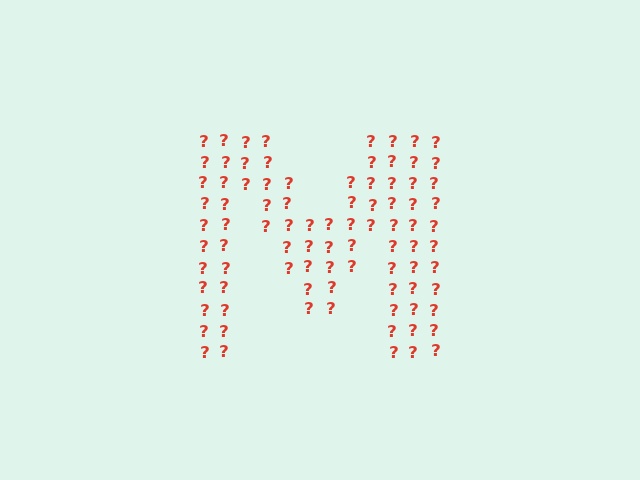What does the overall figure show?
The overall figure shows the letter M.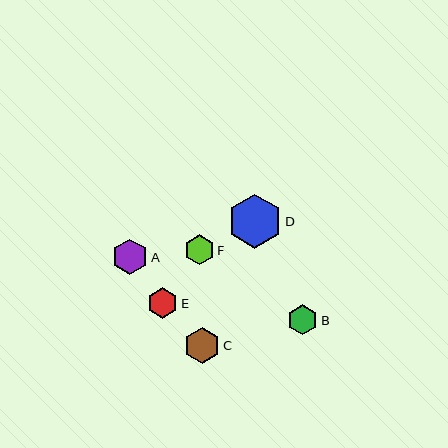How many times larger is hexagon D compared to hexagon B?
Hexagon D is approximately 1.8 times the size of hexagon B.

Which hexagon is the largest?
Hexagon D is the largest with a size of approximately 54 pixels.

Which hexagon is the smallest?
Hexagon F is the smallest with a size of approximately 30 pixels.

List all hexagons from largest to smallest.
From largest to smallest: D, C, A, E, B, F.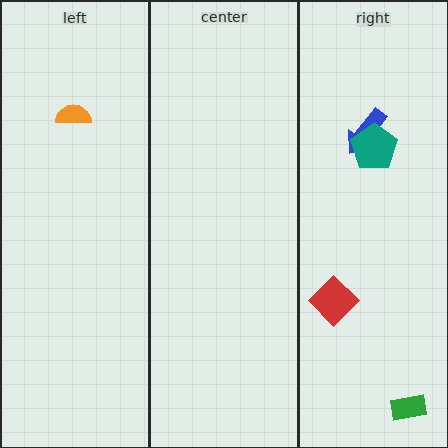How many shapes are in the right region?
4.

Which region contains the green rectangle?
The right region.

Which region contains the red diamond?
The right region.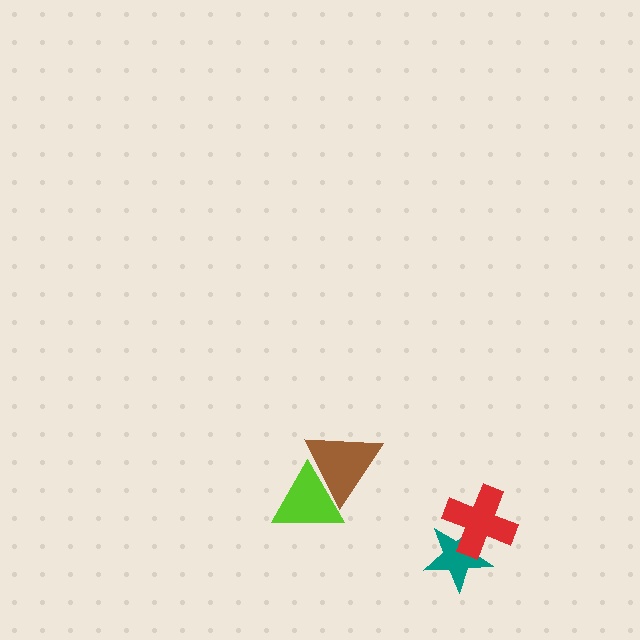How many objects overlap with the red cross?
1 object overlaps with the red cross.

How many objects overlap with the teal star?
1 object overlaps with the teal star.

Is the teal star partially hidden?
Yes, it is partially covered by another shape.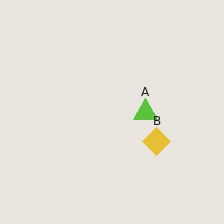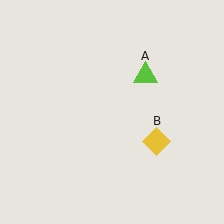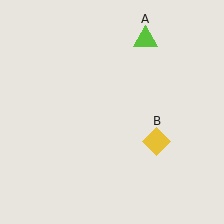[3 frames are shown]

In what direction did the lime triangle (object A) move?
The lime triangle (object A) moved up.